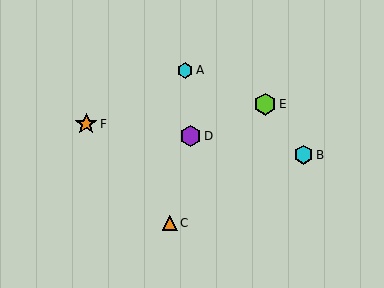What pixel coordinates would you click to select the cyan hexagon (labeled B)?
Click at (304, 155) to select the cyan hexagon B.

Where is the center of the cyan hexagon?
The center of the cyan hexagon is at (304, 155).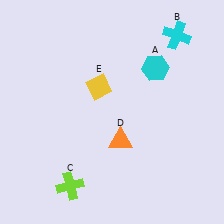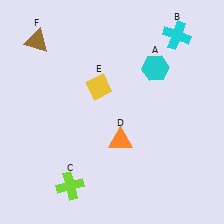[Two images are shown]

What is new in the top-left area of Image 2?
A brown triangle (F) was added in the top-left area of Image 2.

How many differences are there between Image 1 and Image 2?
There is 1 difference between the two images.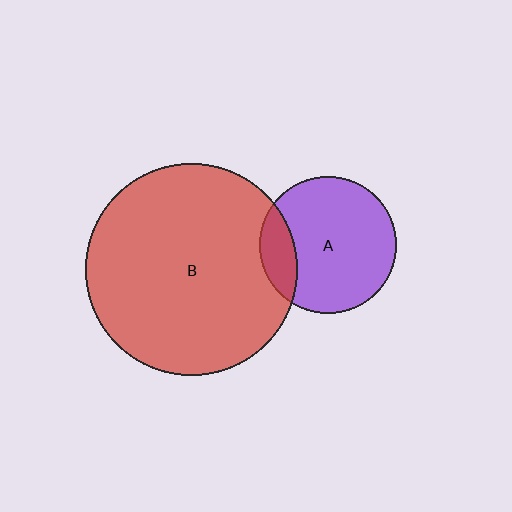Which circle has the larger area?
Circle B (red).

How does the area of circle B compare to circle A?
Approximately 2.4 times.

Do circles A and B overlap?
Yes.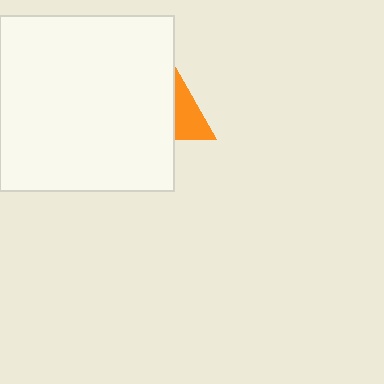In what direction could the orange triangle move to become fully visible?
The orange triangle could move right. That would shift it out from behind the white square entirely.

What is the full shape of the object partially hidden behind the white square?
The partially hidden object is an orange triangle.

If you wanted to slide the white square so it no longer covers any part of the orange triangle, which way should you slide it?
Slide it left — that is the most direct way to separate the two shapes.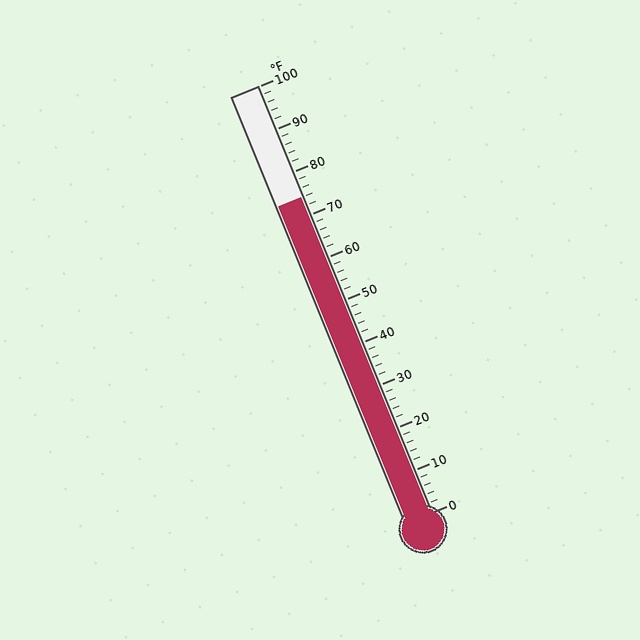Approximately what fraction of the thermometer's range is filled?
The thermometer is filled to approximately 75% of its range.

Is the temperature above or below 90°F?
The temperature is below 90°F.